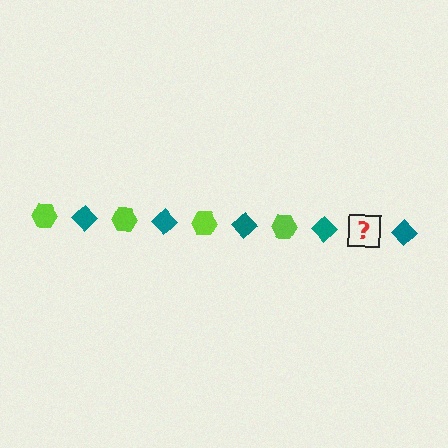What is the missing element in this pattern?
The missing element is a lime hexagon.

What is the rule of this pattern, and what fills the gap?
The rule is that the pattern alternates between lime hexagon and teal diamond. The gap should be filled with a lime hexagon.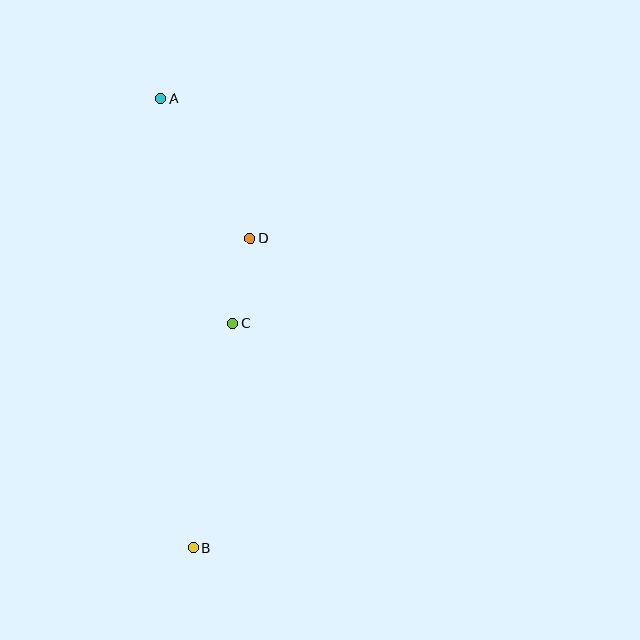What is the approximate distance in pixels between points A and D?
The distance between A and D is approximately 166 pixels.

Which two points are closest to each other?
Points C and D are closest to each other.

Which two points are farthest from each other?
Points A and B are farthest from each other.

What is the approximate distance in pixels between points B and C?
The distance between B and C is approximately 228 pixels.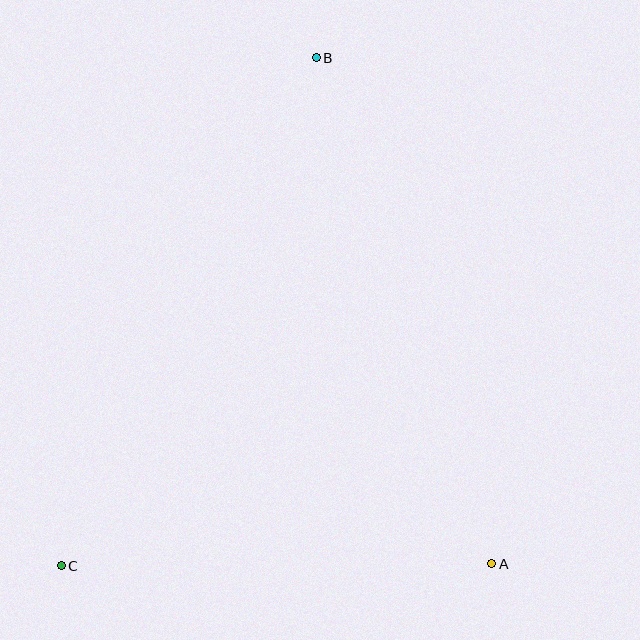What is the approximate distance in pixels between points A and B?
The distance between A and B is approximately 535 pixels.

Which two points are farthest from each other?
Points B and C are farthest from each other.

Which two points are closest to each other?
Points A and C are closest to each other.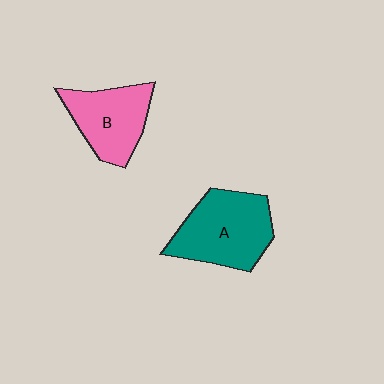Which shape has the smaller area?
Shape B (pink).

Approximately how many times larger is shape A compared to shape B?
Approximately 1.2 times.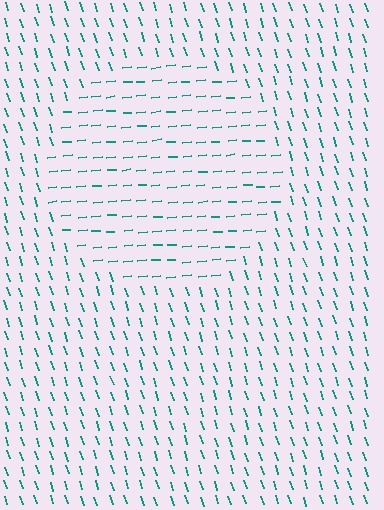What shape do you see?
I see a circle.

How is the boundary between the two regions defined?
The boundary is defined purely by a change in line orientation (approximately 78 degrees difference). All lines are the same color and thickness.